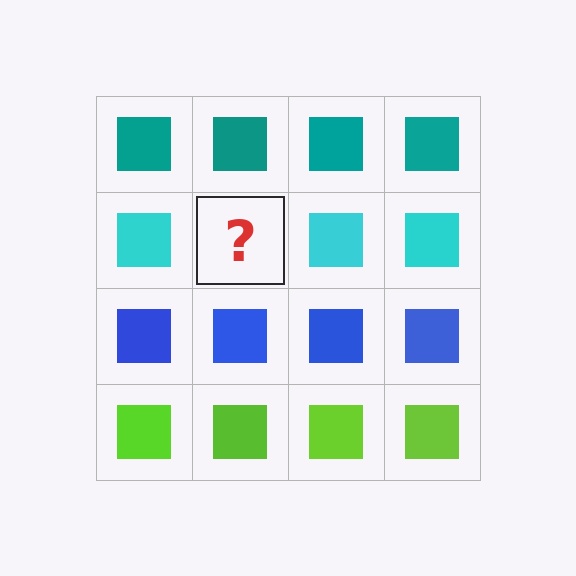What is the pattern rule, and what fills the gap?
The rule is that each row has a consistent color. The gap should be filled with a cyan square.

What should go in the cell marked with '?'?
The missing cell should contain a cyan square.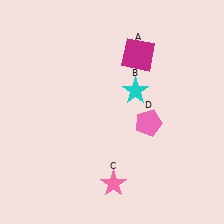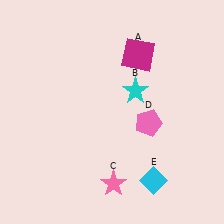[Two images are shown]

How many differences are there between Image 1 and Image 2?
There is 1 difference between the two images.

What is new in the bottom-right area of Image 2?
A cyan diamond (E) was added in the bottom-right area of Image 2.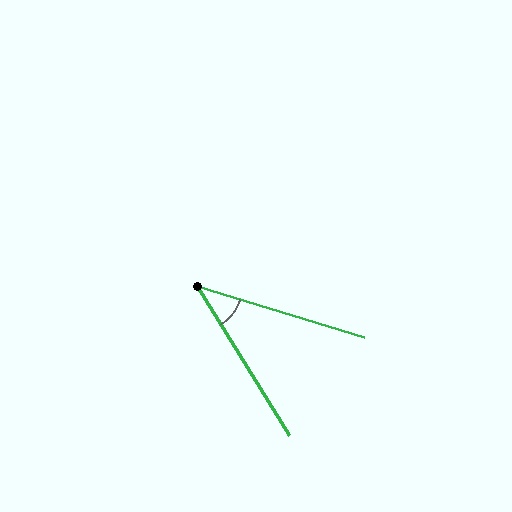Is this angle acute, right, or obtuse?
It is acute.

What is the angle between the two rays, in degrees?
Approximately 42 degrees.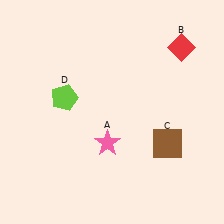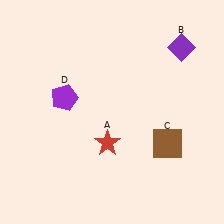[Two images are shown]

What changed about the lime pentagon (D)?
In Image 1, D is lime. In Image 2, it changed to purple.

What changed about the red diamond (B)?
In Image 1, B is red. In Image 2, it changed to purple.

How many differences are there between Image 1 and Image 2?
There are 3 differences between the two images.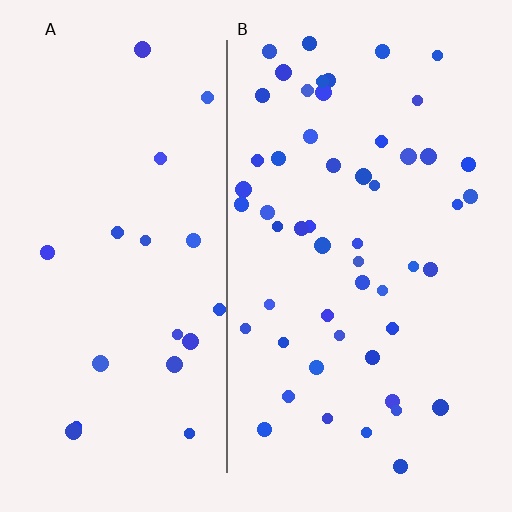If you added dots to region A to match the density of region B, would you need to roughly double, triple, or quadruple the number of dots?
Approximately triple.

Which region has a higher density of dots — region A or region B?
B (the right).